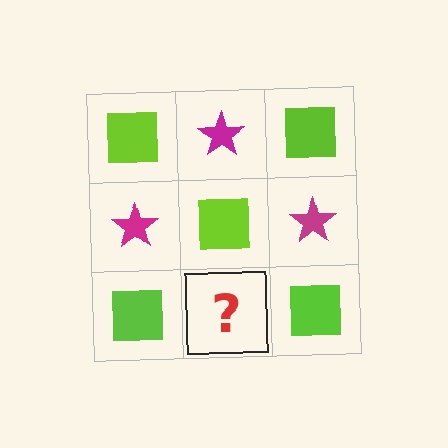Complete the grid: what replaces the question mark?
The question mark should be replaced with a magenta star.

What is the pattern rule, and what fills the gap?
The rule is that it alternates lime square and magenta star in a checkerboard pattern. The gap should be filled with a magenta star.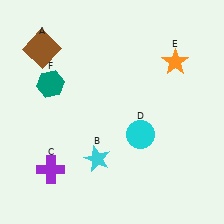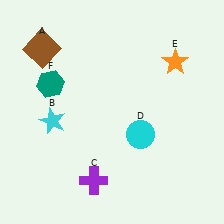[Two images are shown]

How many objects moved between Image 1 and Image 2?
2 objects moved between the two images.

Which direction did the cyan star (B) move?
The cyan star (B) moved left.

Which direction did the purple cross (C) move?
The purple cross (C) moved right.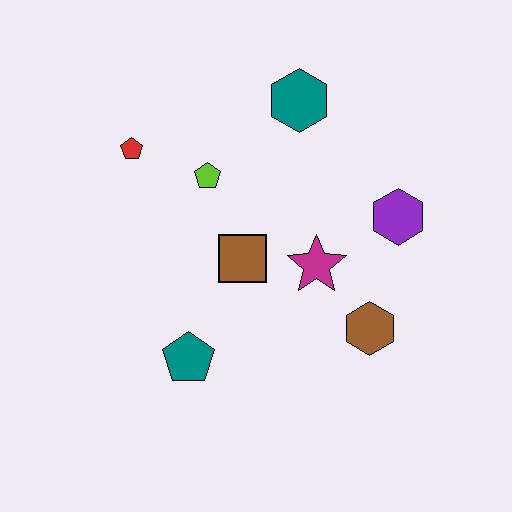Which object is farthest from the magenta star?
The red pentagon is farthest from the magenta star.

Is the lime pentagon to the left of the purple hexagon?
Yes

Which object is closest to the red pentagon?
The lime pentagon is closest to the red pentagon.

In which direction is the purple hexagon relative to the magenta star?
The purple hexagon is to the right of the magenta star.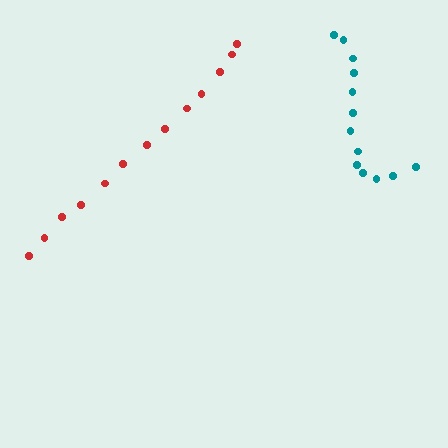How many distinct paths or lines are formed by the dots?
There are 2 distinct paths.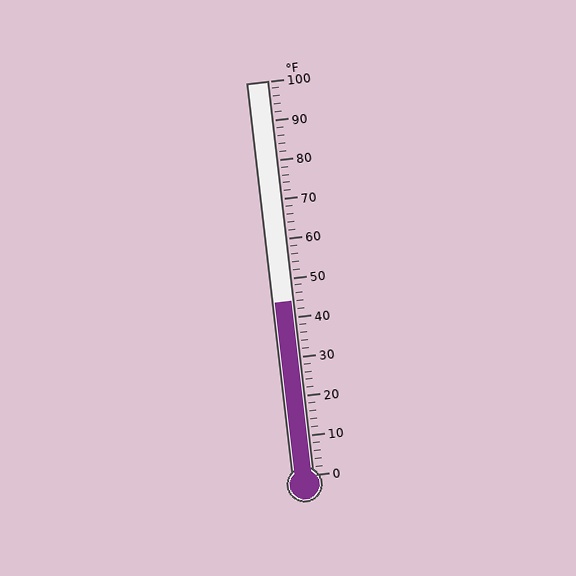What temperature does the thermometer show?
The thermometer shows approximately 44°F.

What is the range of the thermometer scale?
The thermometer scale ranges from 0°F to 100°F.